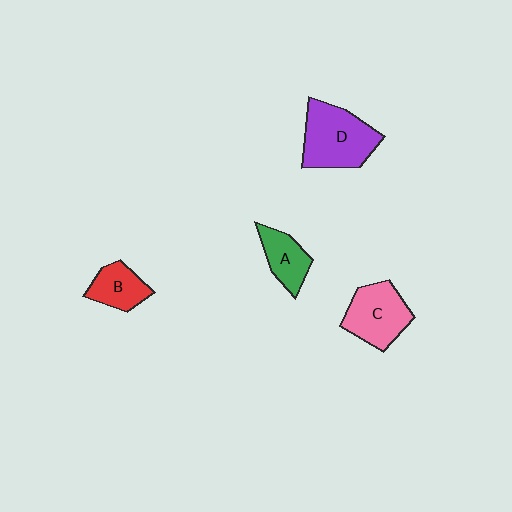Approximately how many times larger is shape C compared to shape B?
Approximately 1.5 times.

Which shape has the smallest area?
Shape B (red).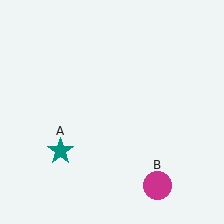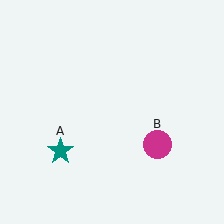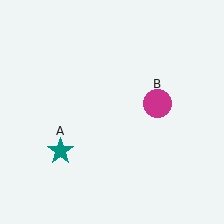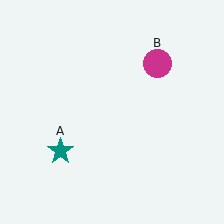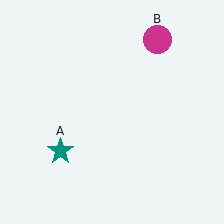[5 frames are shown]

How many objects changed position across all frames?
1 object changed position: magenta circle (object B).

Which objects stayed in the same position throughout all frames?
Teal star (object A) remained stationary.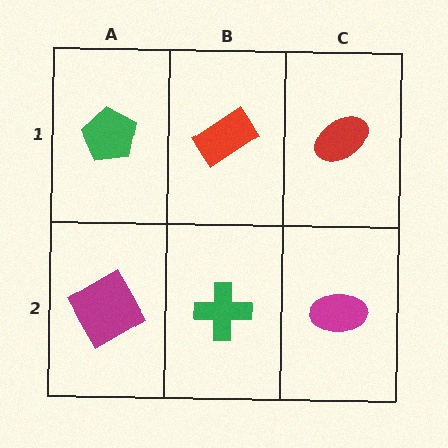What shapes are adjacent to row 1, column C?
A magenta ellipse (row 2, column C), a red rectangle (row 1, column B).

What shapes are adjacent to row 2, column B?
A red rectangle (row 1, column B), a magenta square (row 2, column A), a magenta ellipse (row 2, column C).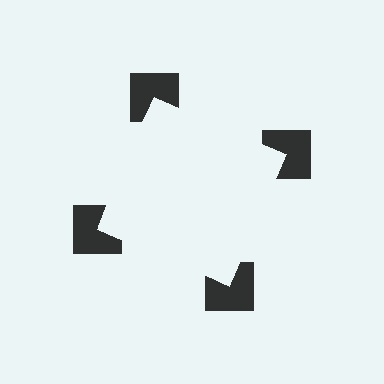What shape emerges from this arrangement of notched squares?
An illusory square — its edges are inferred from the aligned wedge cuts in the notched squares, not physically drawn.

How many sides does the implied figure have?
4 sides.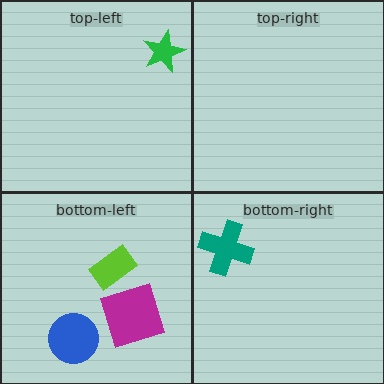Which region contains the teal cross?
The bottom-right region.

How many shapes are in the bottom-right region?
1.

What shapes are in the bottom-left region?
The lime rectangle, the blue circle, the magenta square.